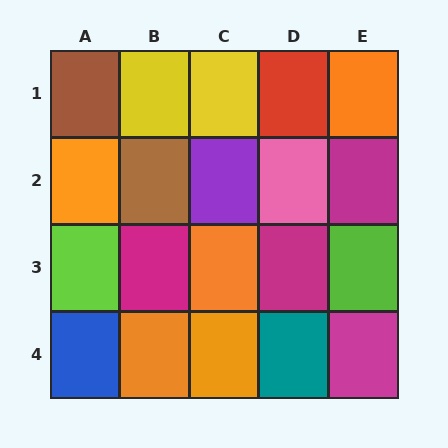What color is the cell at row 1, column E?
Orange.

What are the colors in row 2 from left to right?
Orange, brown, purple, pink, magenta.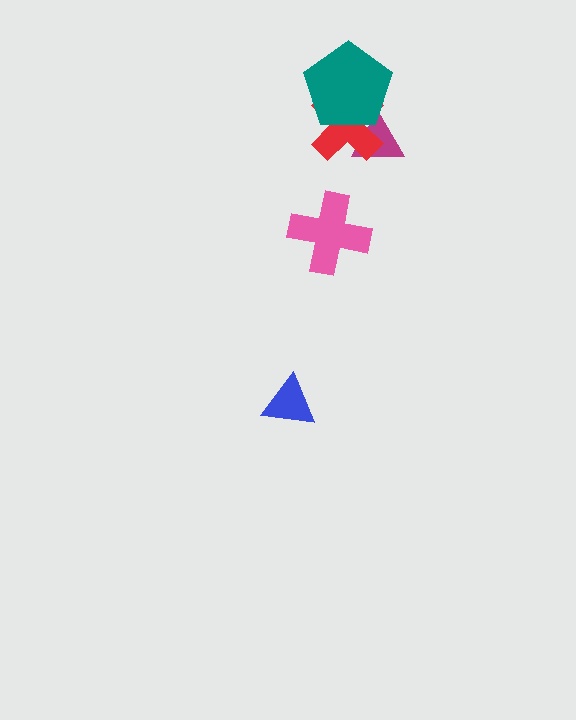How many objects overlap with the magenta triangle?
2 objects overlap with the magenta triangle.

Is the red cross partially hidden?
Yes, it is partially covered by another shape.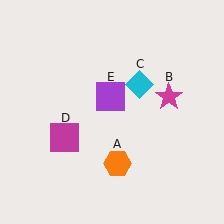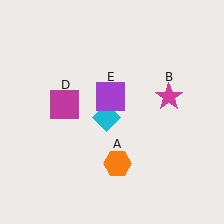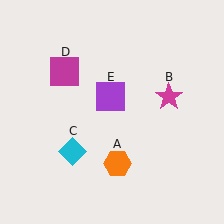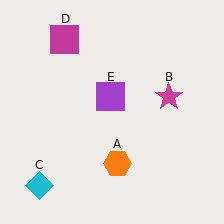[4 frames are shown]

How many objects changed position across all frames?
2 objects changed position: cyan diamond (object C), magenta square (object D).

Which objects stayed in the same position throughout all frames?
Orange hexagon (object A) and magenta star (object B) and purple square (object E) remained stationary.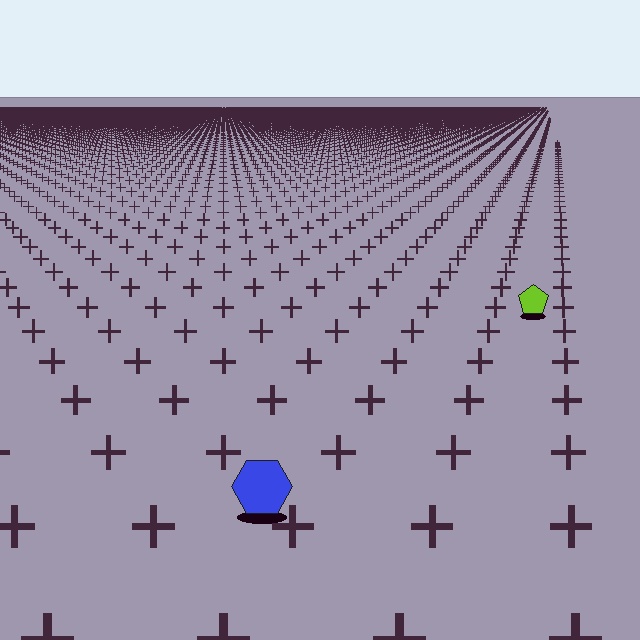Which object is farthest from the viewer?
The lime pentagon is farthest from the viewer. It appears smaller and the ground texture around it is denser.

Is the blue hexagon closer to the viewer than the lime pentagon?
Yes. The blue hexagon is closer — you can tell from the texture gradient: the ground texture is coarser near it.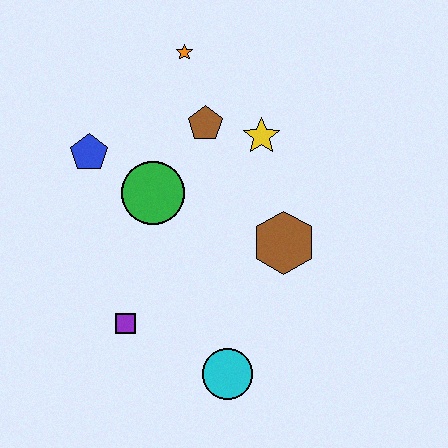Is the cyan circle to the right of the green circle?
Yes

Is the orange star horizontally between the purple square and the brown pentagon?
Yes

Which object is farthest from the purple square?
The orange star is farthest from the purple square.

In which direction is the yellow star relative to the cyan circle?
The yellow star is above the cyan circle.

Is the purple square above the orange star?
No